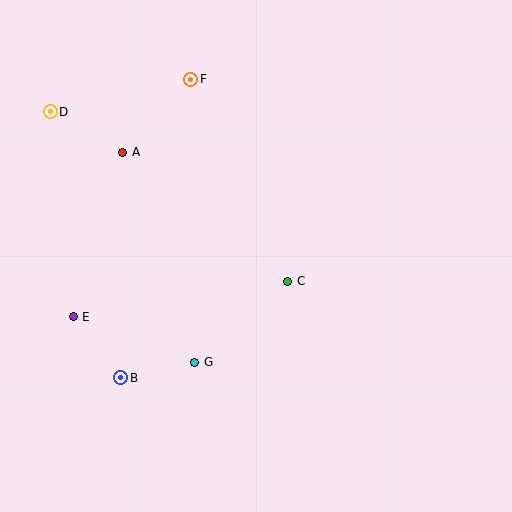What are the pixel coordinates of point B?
Point B is at (121, 378).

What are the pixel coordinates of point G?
Point G is at (195, 362).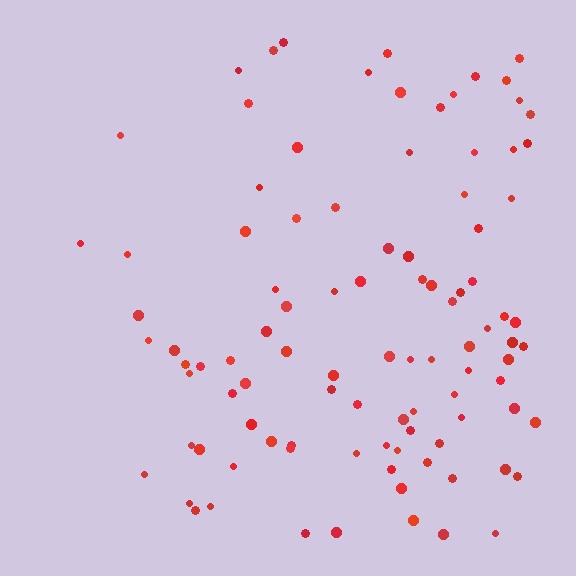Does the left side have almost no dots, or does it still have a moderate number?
Still a moderate number, just noticeably fewer than the right.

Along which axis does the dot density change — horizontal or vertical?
Horizontal.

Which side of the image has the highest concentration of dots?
The right.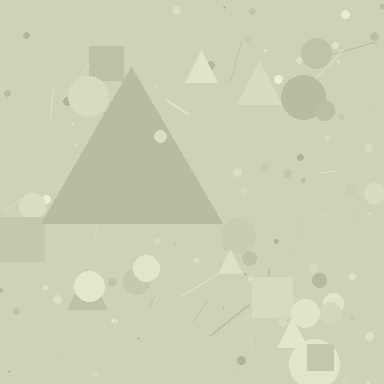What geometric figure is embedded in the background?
A triangle is embedded in the background.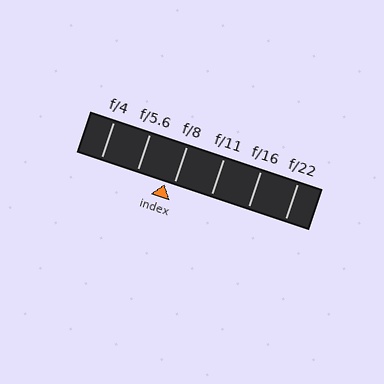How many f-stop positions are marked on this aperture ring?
There are 6 f-stop positions marked.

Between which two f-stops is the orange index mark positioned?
The index mark is between f/5.6 and f/8.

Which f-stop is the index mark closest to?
The index mark is closest to f/8.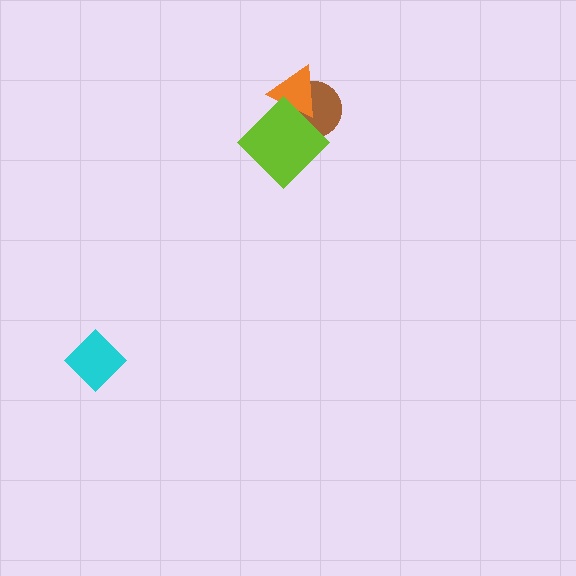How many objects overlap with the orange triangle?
2 objects overlap with the orange triangle.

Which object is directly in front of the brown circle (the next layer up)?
The orange triangle is directly in front of the brown circle.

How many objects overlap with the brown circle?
2 objects overlap with the brown circle.